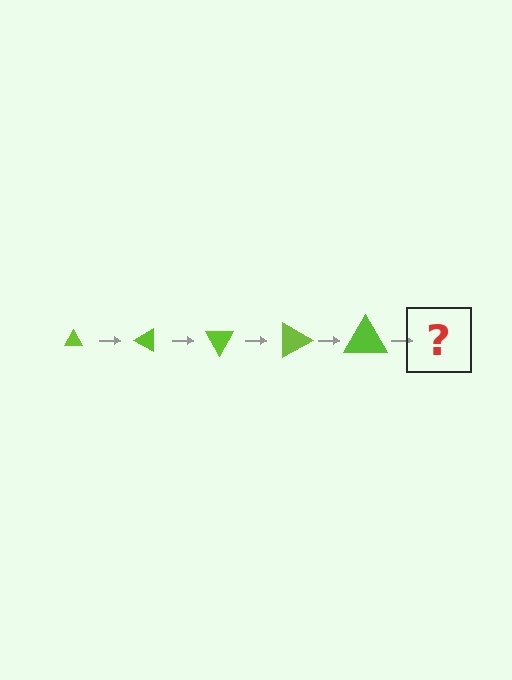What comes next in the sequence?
The next element should be a triangle, larger than the previous one and rotated 150 degrees from the start.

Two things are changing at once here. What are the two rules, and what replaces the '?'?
The two rules are that the triangle grows larger each step and it rotates 30 degrees each step. The '?' should be a triangle, larger than the previous one and rotated 150 degrees from the start.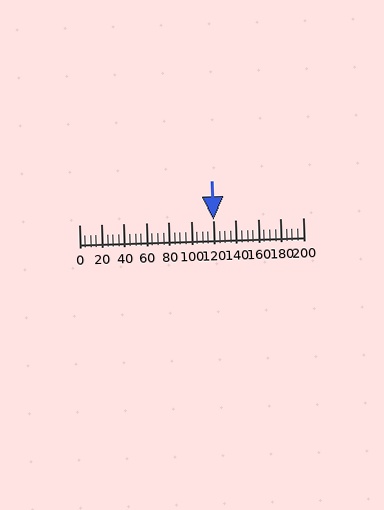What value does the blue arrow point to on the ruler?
The blue arrow points to approximately 120.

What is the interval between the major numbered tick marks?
The major tick marks are spaced 20 units apart.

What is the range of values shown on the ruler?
The ruler shows values from 0 to 200.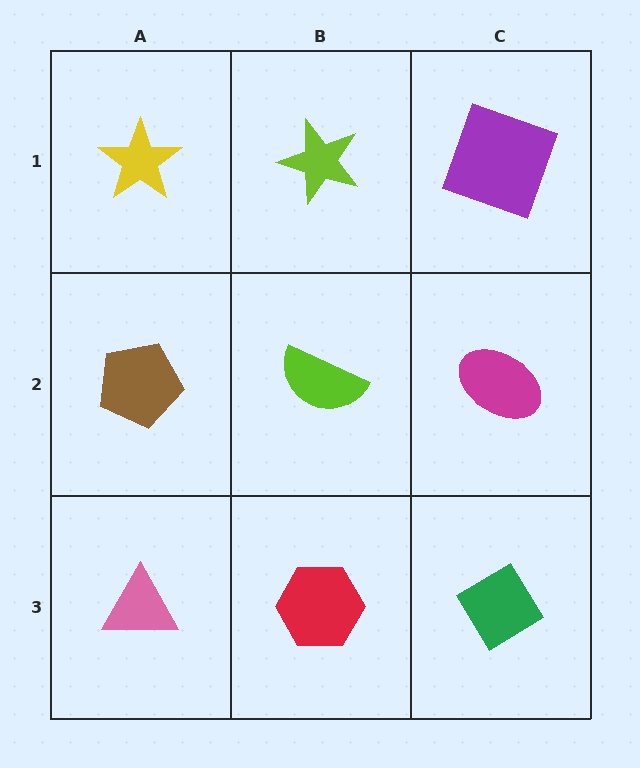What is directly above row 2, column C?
A purple square.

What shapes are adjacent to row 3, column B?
A lime semicircle (row 2, column B), a pink triangle (row 3, column A), a green diamond (row 3, column C).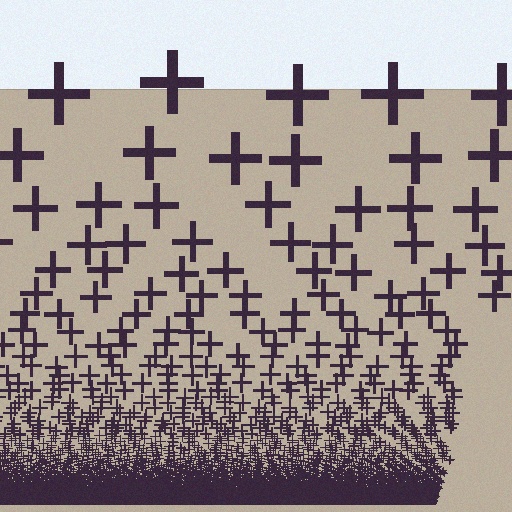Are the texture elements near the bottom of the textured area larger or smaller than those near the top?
Smaller. The gradient is inverted — elements near the bottom are smaller and denser.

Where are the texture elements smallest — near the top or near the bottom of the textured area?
Near the bottom.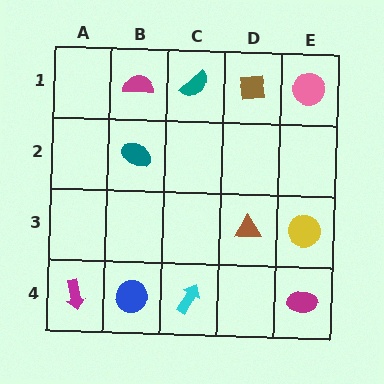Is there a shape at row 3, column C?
No, that cell is empty.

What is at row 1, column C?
A teal semicircle.